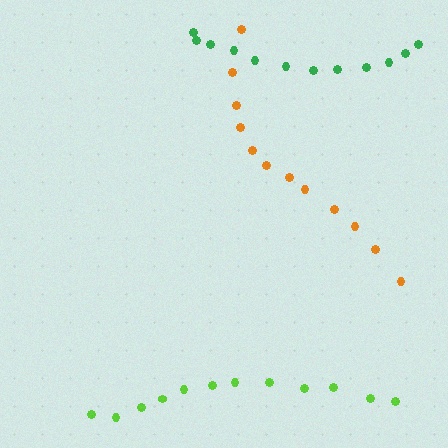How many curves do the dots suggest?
There are 3 distinct paths.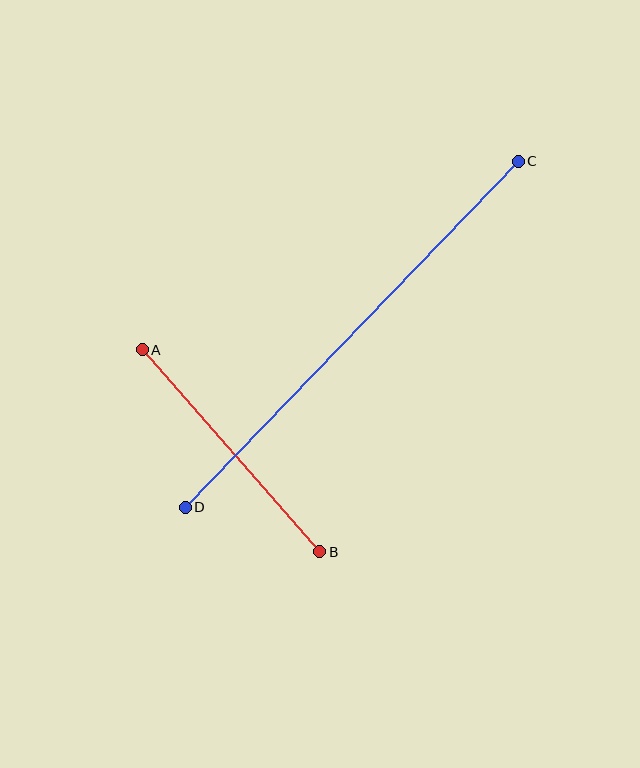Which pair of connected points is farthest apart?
Points C and D are farthest apart.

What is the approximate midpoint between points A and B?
The midpoint is at approximately (231, 451) pixels.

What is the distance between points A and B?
The distance is approximately 269 pixels.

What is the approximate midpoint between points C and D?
The midpoint is at approximately (352, 334) pixels.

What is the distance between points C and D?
The distance is approximately 480 pixels.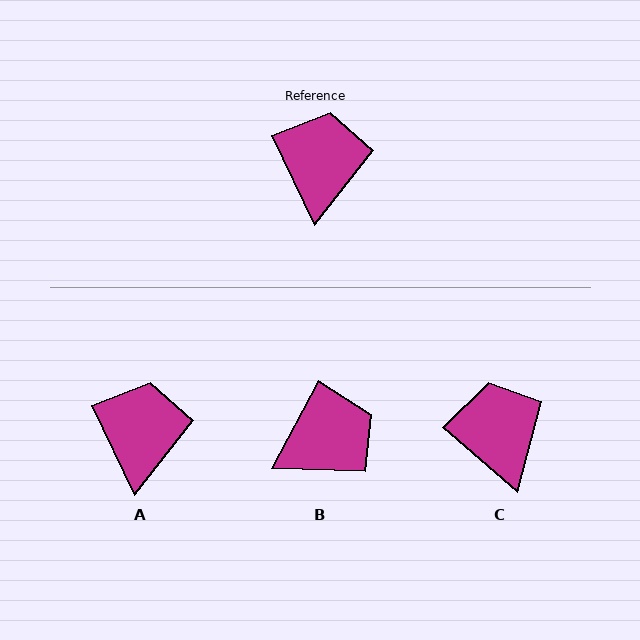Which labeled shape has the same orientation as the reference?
A.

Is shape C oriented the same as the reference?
No, it is off by about 23 degrees.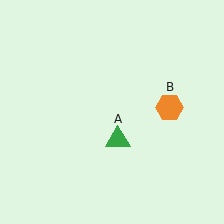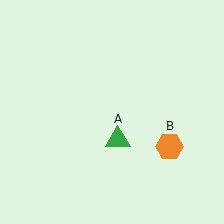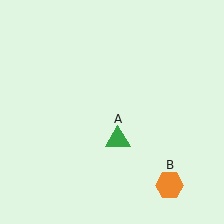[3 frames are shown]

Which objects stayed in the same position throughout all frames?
Green triangle (object A) remained stationary.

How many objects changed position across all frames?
1 object changed position: orange hexagon (object B).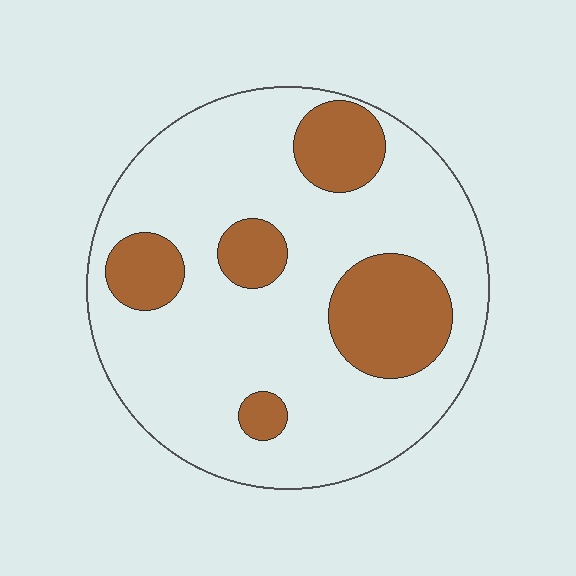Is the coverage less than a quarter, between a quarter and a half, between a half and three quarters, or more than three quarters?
Less than a quarter.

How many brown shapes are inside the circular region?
5.